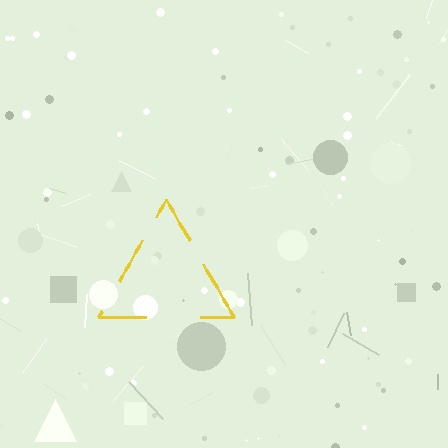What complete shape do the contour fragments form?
The contour fragments form a triangle.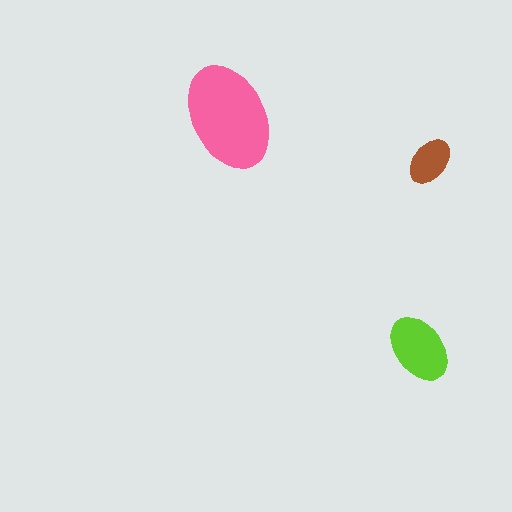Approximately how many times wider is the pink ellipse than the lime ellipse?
About 1.5 times wider.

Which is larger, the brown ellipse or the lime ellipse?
The lime one.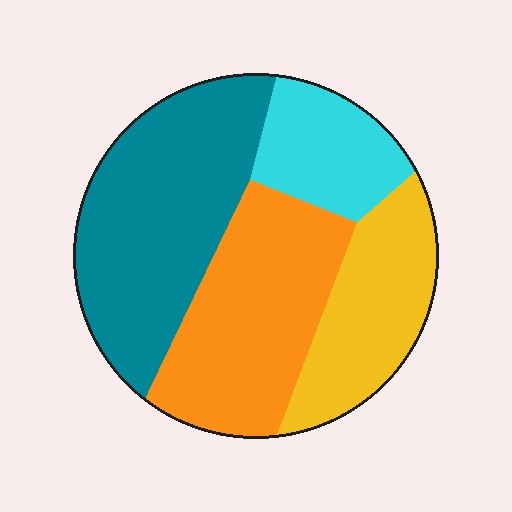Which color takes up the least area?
Cyan, at roughly 15%.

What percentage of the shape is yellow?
Yellow covers roughly 20% of the shape.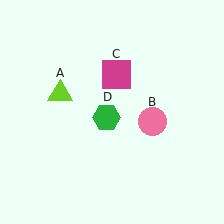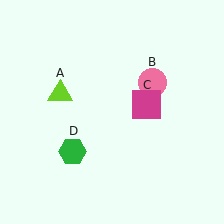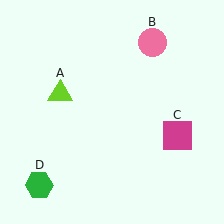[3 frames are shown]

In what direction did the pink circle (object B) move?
The pink circle (object B) moved up.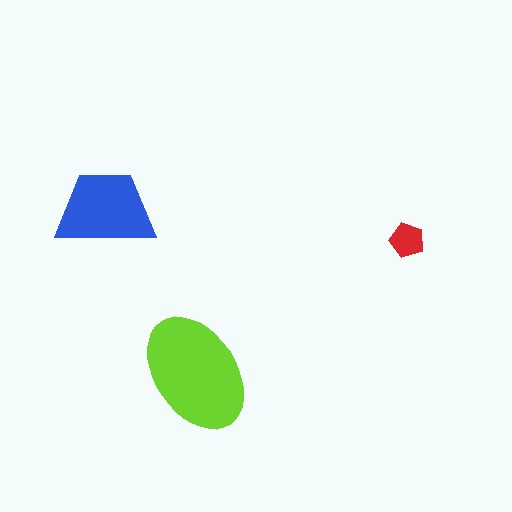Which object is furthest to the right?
The red pentagon is rightmost.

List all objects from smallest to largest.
The red pentagon, the blue trapezoid, the lime ellipse.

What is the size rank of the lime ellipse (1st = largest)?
1st.